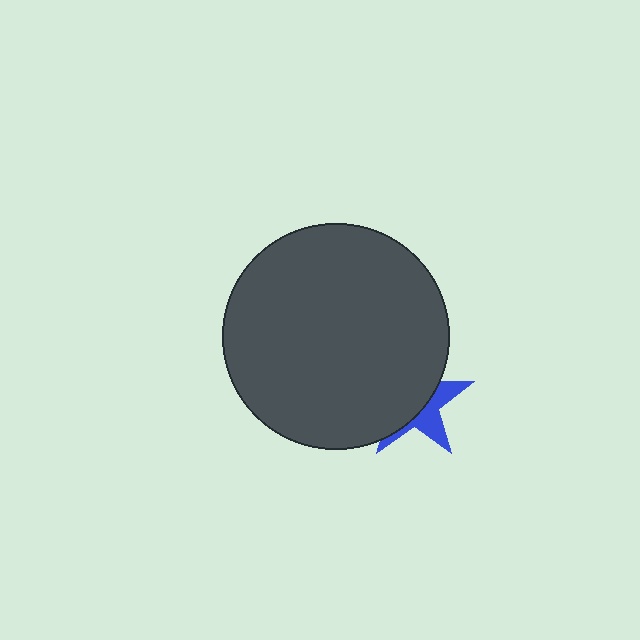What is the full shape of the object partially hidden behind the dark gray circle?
The partially hidden object is a blue star.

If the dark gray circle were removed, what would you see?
You would see the complete blue star.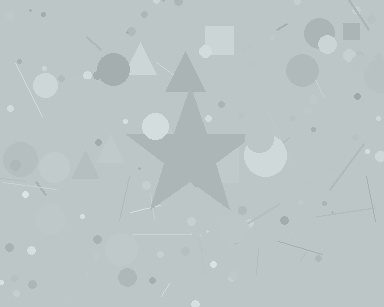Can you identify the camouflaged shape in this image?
The camouflaged shape is a star.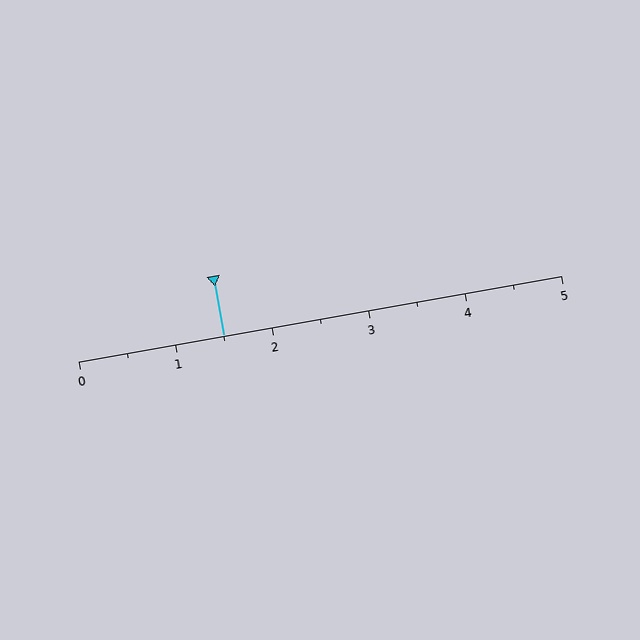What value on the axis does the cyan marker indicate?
The marker indicates approximately 1.5.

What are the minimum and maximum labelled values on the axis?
The axis runs from 0 to 5.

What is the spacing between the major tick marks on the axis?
The major ticks are spaced 1 apart.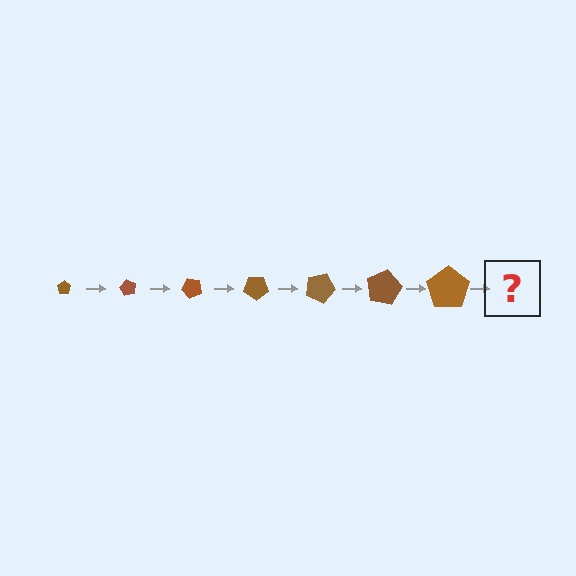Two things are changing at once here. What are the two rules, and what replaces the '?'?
The two rules are that the pentagon grows larger each step and it rotates 60 degrees each step. The '?' should be a pentagon, larger than the previous one and rotated 420 degrees from the start.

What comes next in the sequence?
The next element should be a pentagon, larger than the previous one and rotated 420 degrees from the start.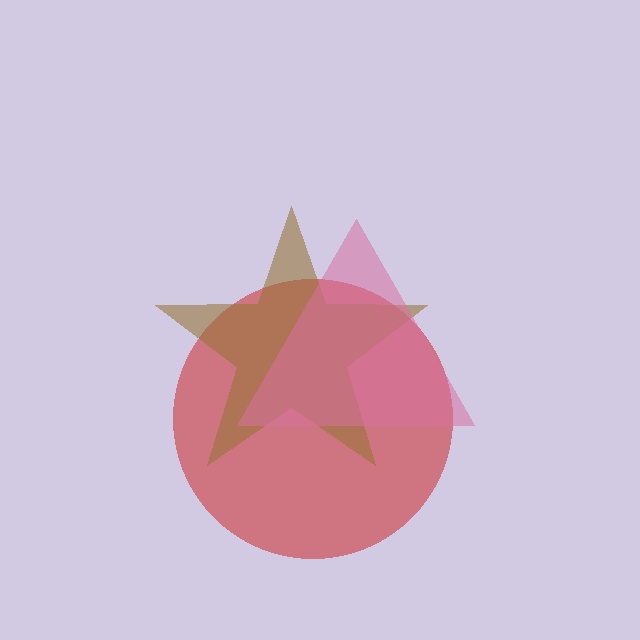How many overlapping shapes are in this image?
There are 3 overlapping shapes in the image.